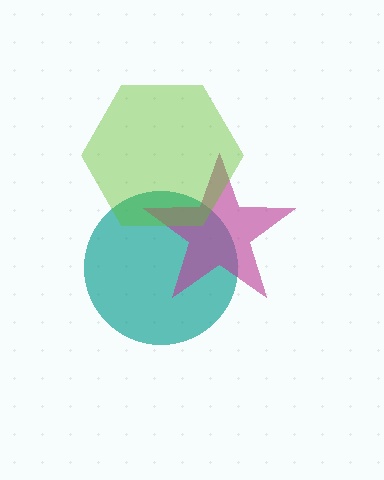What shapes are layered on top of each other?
The layered shapes are: a teal circle, a magenta star, a lime hexagon.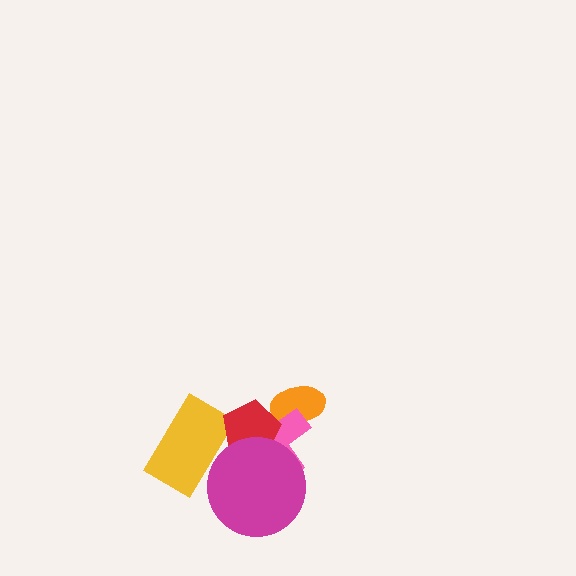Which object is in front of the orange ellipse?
The pink cross is in front of the orange ellipse.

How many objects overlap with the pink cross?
3 objects overlap with the pink cross.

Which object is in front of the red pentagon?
The magenta circle is in front of the red pentagon.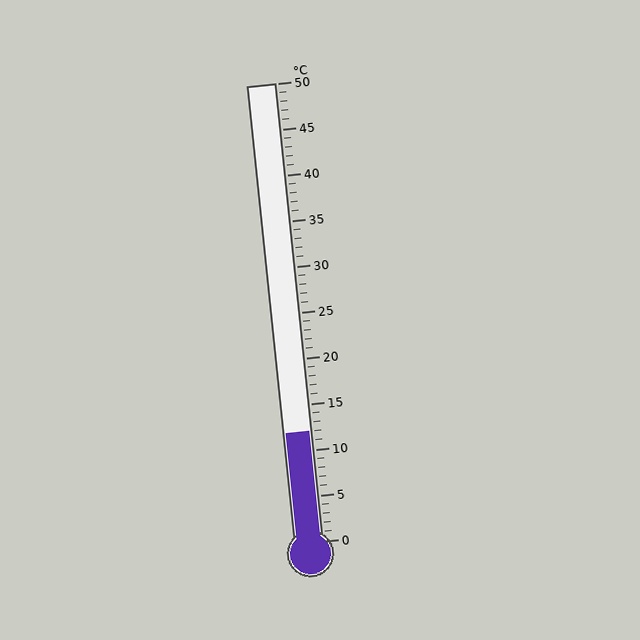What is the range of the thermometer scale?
The thermometer scale ranges from 0°C to 50°C.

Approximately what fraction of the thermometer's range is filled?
The thermometer is filled to approximately 25% of its range.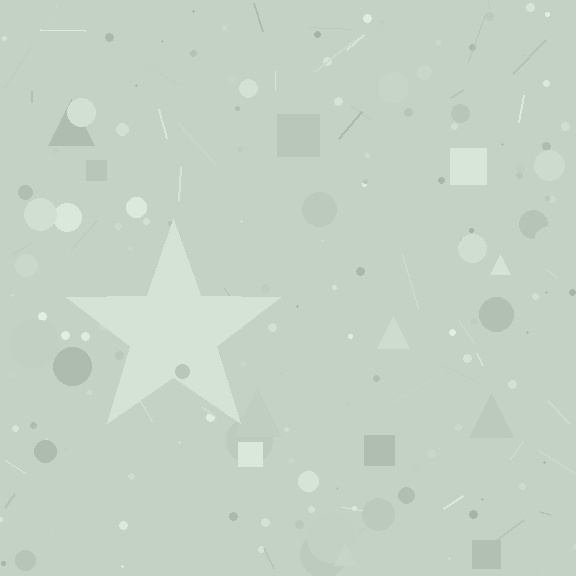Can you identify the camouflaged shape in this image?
The camouflaged shape is a star.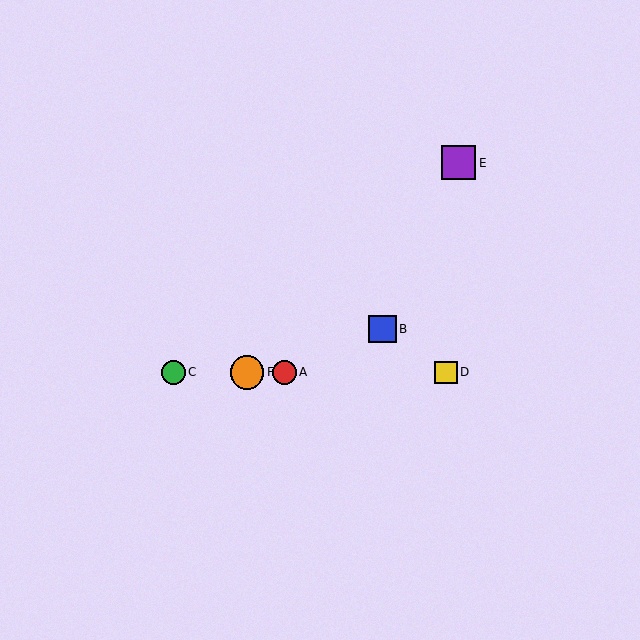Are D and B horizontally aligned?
No, D is at y≈372 and B is at y≈329.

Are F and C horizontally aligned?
Yes, both are at y≈372.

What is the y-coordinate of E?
Object E is at y≈163.